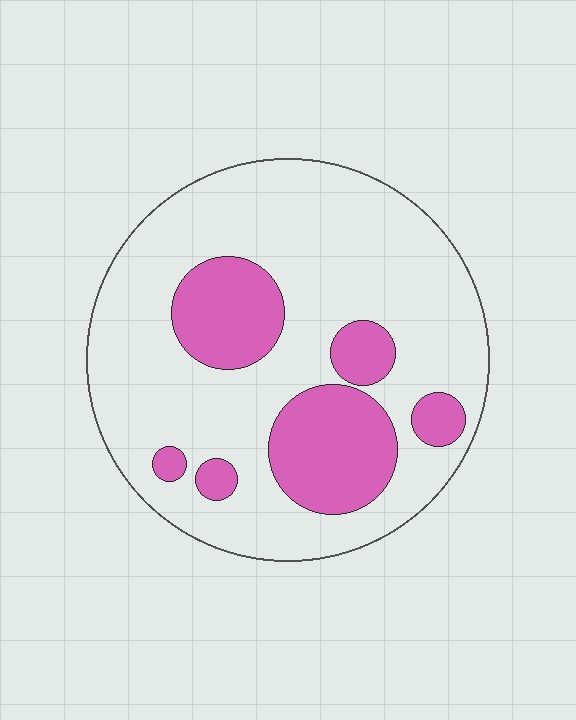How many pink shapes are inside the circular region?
6.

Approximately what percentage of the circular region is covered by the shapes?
Approximately 25%.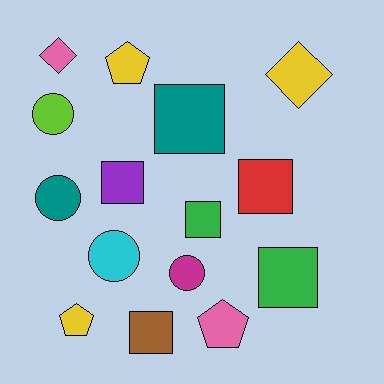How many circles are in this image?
There are 4 circles.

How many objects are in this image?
There are 15 objects.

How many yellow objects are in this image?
There are 3 yellow objects.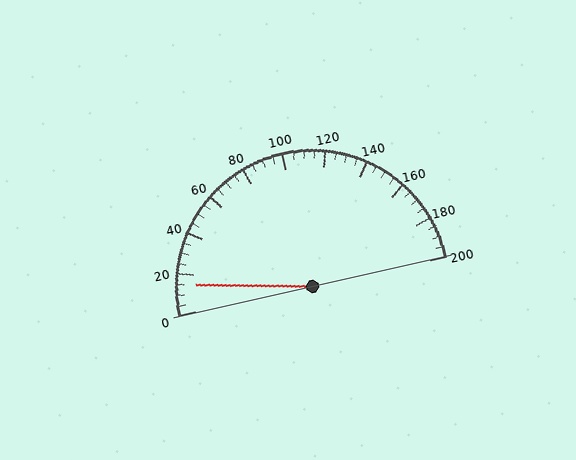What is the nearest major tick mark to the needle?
The nearest major tick mark is 20.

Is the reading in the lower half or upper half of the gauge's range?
The reading is in the lower half of the range (0 to 200).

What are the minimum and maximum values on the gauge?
The gauge ranges from 0 to 200.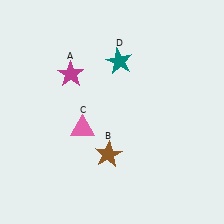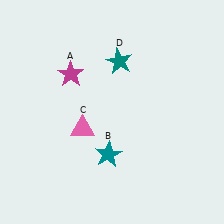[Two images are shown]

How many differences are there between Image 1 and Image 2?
There is 1 difference between the two images.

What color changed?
The star (B) changed from brown in Image 1 to teal in Image 2.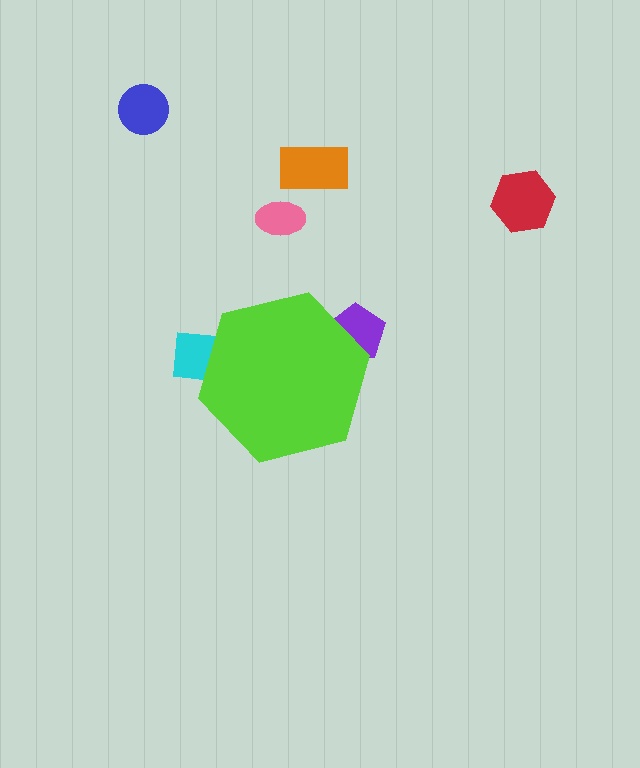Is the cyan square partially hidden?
Yes, the cyan square is partially hidden behind the lime hexagon.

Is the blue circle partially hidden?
No, the blue circle is fully visible.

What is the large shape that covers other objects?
A lime hexagon.